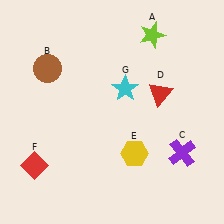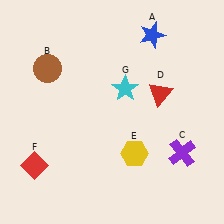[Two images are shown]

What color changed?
The star (A) changed from lime in Image 1 to blue in Image 2.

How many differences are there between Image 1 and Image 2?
There is 1 difference between the two images.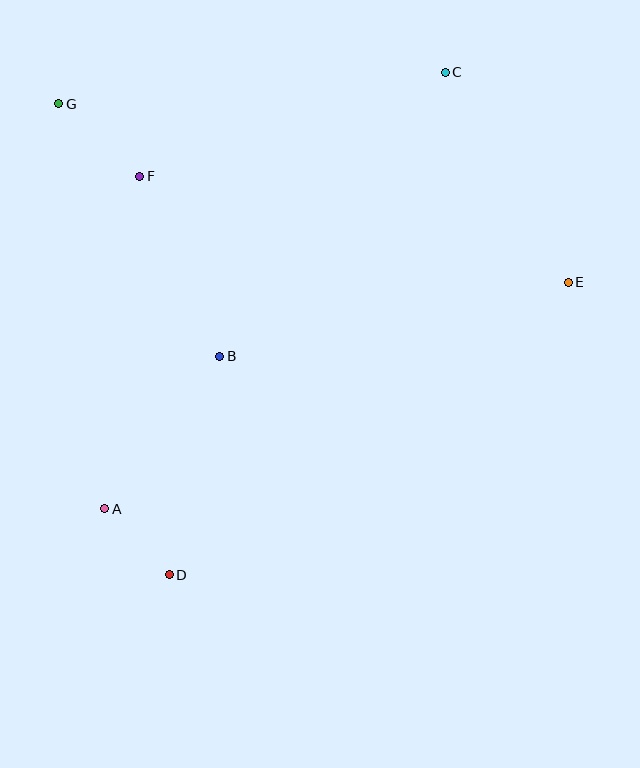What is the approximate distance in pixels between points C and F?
The distance between C and F is approximately 323 pixels.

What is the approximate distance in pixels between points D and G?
The distance between D and G is approximately 484 pixels.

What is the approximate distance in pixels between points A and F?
The distance between A and F is approximately 334 pixels.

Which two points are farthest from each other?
Points C and D are farthest from each other.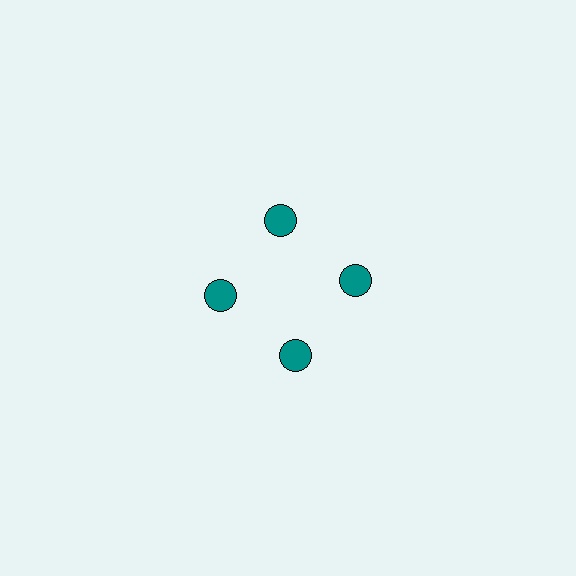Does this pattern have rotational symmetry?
Yes, this pattern has 4-fold rotational symmetry. It looks the same after rotating 90 degrees around the center.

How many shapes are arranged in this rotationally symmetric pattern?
There are 4 shapes, arranged in 4 groups of 1.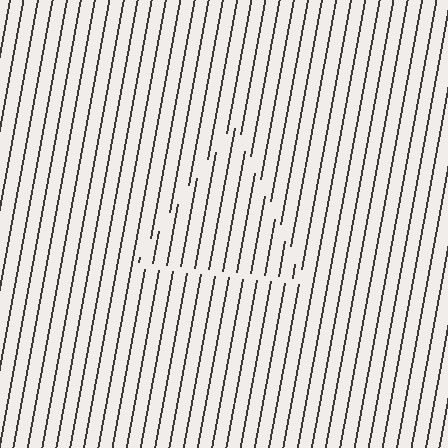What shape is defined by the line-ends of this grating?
An illusory triangle. The interior of the shape contains the same grating, shifted by half a period — the contour is defined by the phase discontinuity where line-ends from the inner and outer gratings abut.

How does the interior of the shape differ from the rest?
The interior of the shape contains the same grating, shifted by half a period — the contour is defined by the phase discontinuity where line-ends from the inner and outer gratings abut.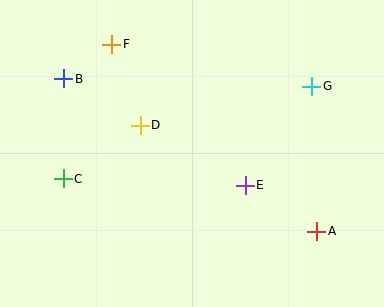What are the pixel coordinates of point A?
Point A is at (317, 231).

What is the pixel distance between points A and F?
The distance between A and F is 278 pixels.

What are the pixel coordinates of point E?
Point E is at (245, 185).